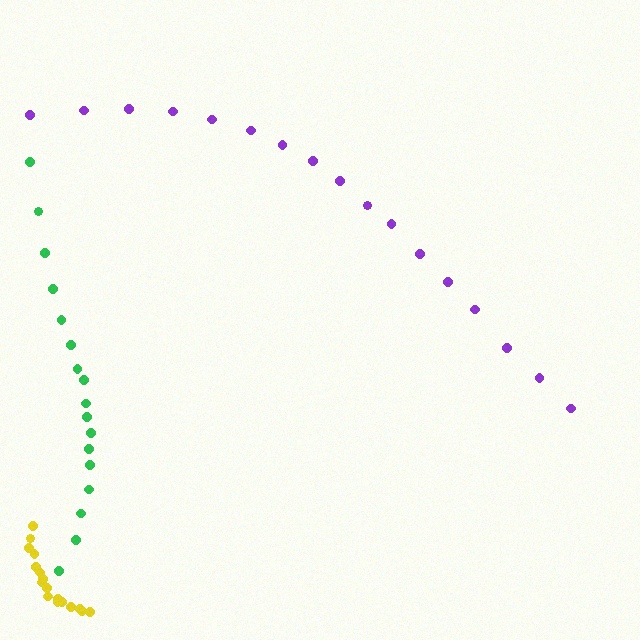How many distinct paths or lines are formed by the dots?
There are 3 distinct paths.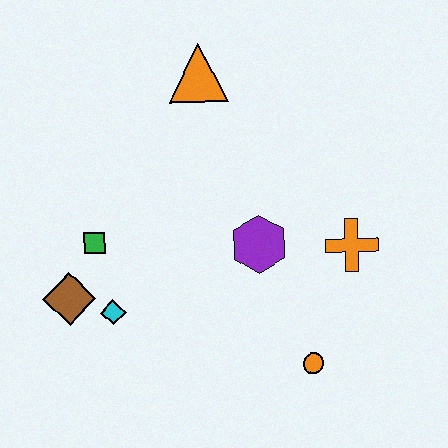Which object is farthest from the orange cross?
The brown diamond is farthest from the orange cross.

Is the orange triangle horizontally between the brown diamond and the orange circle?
Yes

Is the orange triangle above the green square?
Yes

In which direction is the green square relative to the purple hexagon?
The green square is to the left of the purple hexagon.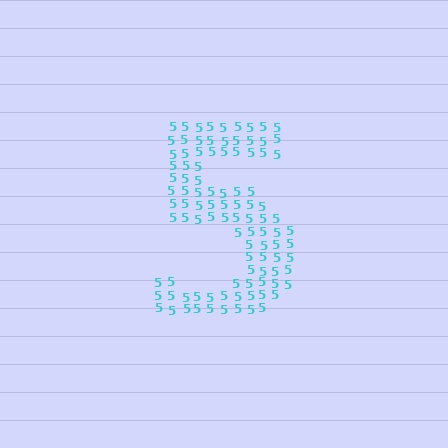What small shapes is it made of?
It is made of small digit 5's.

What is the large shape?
The large shape is the digit 5.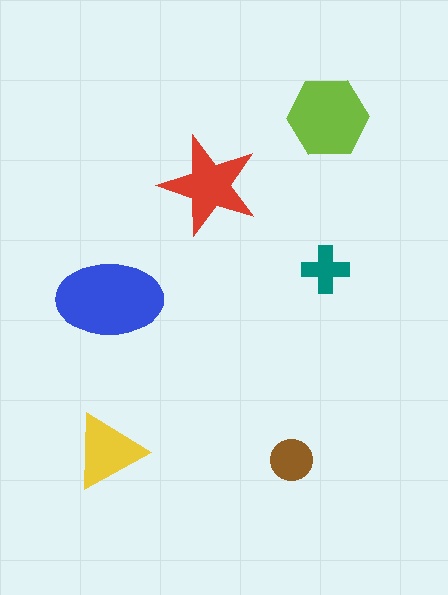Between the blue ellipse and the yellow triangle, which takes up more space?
The blue ellipse.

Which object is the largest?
The blue ellipse.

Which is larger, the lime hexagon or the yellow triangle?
The lime hexagon.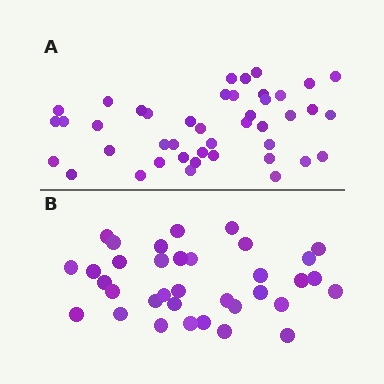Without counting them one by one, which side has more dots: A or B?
Region A (the top region) has more dots.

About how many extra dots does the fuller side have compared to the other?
Region A has roughly 8 or so more dots than region B.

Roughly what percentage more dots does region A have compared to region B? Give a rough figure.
About 25% more.